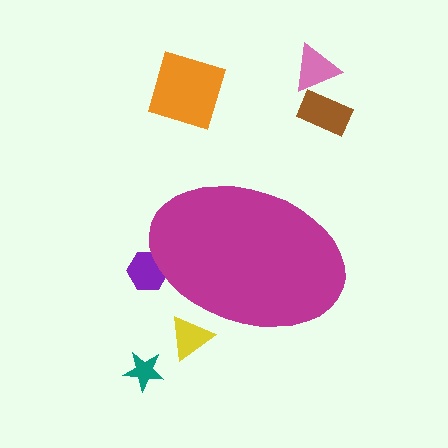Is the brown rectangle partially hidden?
No, the brown rectangle is fully visible.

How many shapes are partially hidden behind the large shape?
2 shapes are partially hidden.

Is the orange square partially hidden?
No, the orange square is fully visible.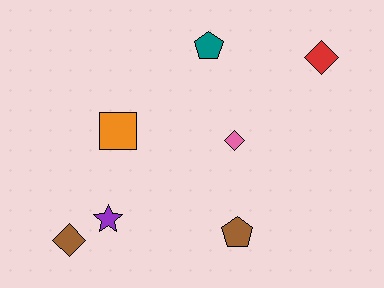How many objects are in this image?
There are 7 objects.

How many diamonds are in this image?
There are 3 diamonds.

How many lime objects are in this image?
There are no lime objects.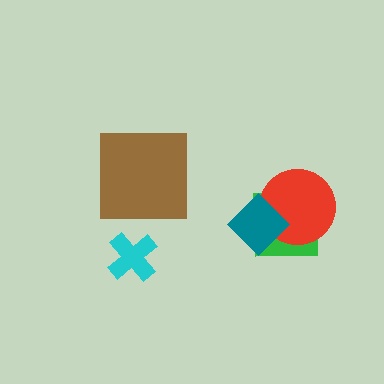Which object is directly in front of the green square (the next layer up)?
The red circle is directly in front of the green square.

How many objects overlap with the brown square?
0 objects overlap with the brown square.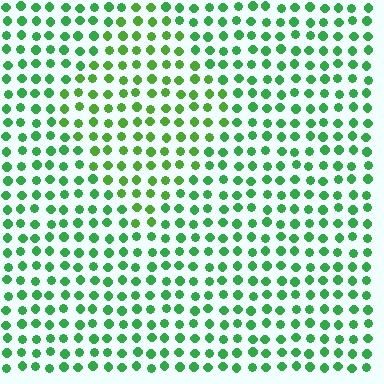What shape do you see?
I see a diamond.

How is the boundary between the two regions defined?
The boundary is defined purely by a slight shift in hue (about 24 degrees). Spacing, size, and orientation are identical on both sides.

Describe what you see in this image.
The image is filled with small green elements in a uniform arrangement. A diamond-shaped region is visible where the elements are tinted to a slightly different hue, forming a subtle color boundary.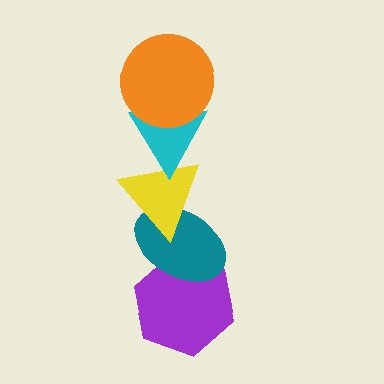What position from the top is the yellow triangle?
The yellow triangle is 3rd from the top.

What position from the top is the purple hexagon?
The purple hexagon is 5th from the top.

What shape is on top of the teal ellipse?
The yellow triangle is on top of the teal ellipse.